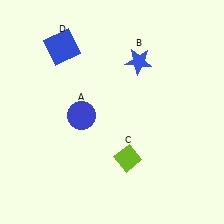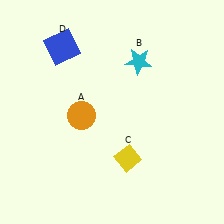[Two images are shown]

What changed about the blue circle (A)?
In Image 1, A is blue. In Image 2, it changed to orange.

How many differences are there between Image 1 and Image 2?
There are 3 differences between the two images.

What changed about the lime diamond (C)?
In Image 1, C is lime. In Image 2, it changed to yellow.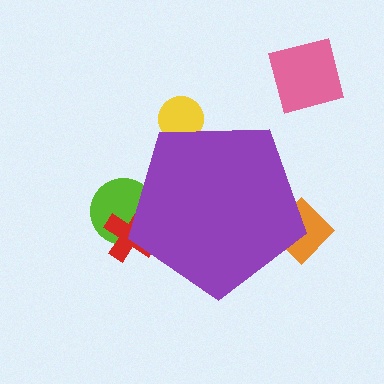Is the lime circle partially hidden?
Yes, the lime circle is partially hidden behind the purple pentagon.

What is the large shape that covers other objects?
A purple pentagon.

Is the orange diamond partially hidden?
Yes, the orange diamond is partially hidden behind the purple pentagon.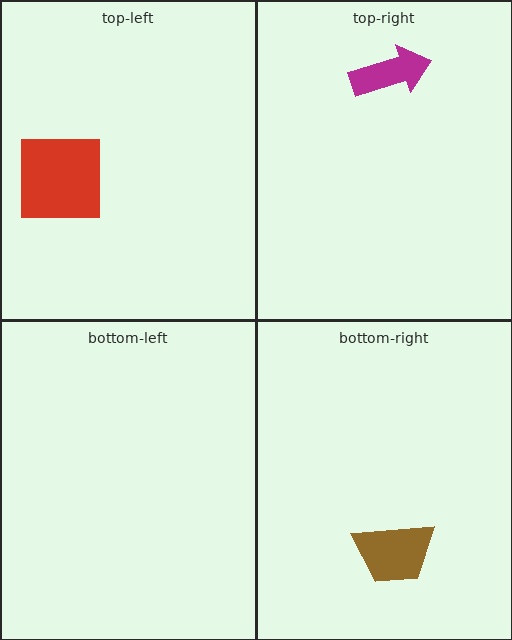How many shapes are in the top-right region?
1.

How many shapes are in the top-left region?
1.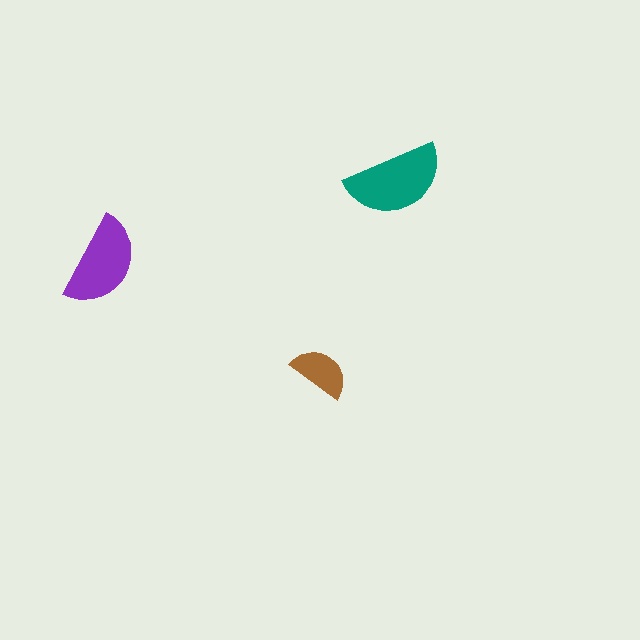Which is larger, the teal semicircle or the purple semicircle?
The teal one.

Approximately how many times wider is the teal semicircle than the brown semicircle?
About 1.5 times wider.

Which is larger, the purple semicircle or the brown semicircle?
The purple one.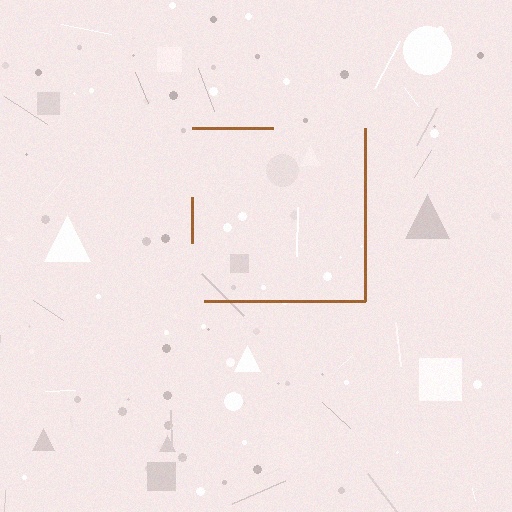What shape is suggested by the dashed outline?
The dashed outline suggests a square.